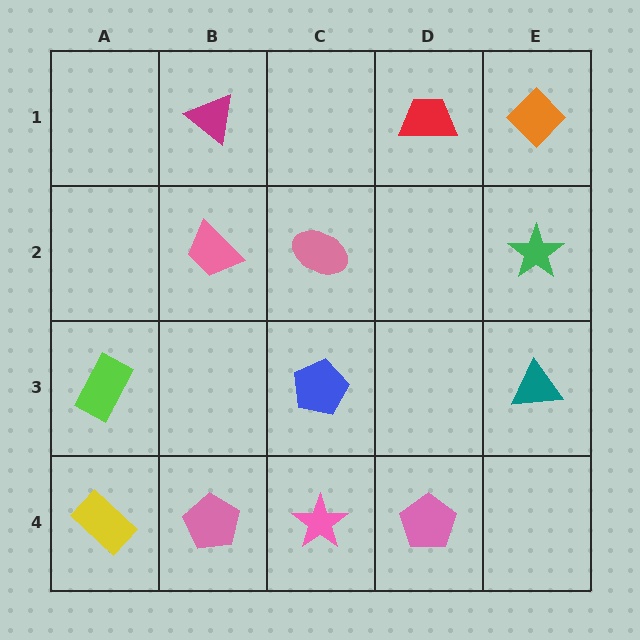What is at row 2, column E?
A green star.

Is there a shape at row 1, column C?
No, that cell is empty.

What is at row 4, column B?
A pink pentagon.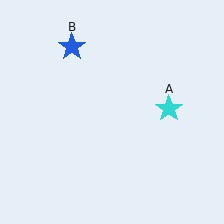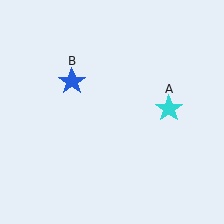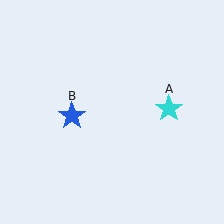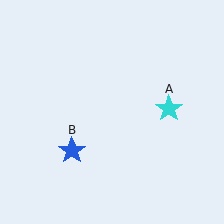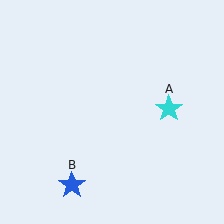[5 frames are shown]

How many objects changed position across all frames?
1 object changed position: blue star (object B).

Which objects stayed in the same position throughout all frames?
Cyan star (object A) remained stationary.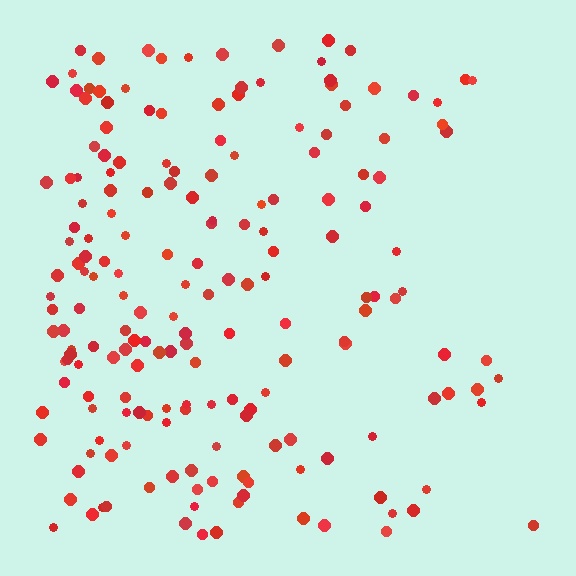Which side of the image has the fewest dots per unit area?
The right.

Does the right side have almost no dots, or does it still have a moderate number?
Still a moderate number, just noticeably fewer than the left.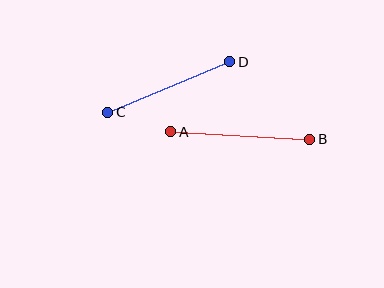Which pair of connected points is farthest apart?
Points A and B are farthest apart.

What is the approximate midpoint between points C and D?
The midpoint is at approximately (169, 87) pixels.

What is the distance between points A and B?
The distance is approximately 139 pixels.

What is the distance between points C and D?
The distance is approximately 132 pixels.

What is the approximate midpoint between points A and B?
The midpoint is at approximately (240, 136) pixels.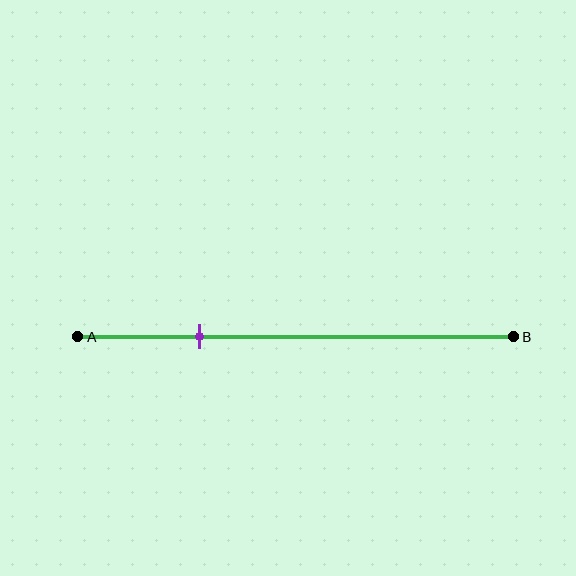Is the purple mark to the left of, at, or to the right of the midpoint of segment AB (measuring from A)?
The purple mark is to the left of the midpoint of segment AB.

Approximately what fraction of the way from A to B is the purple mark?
The purple mark is approximately 30% of the way from A to B.